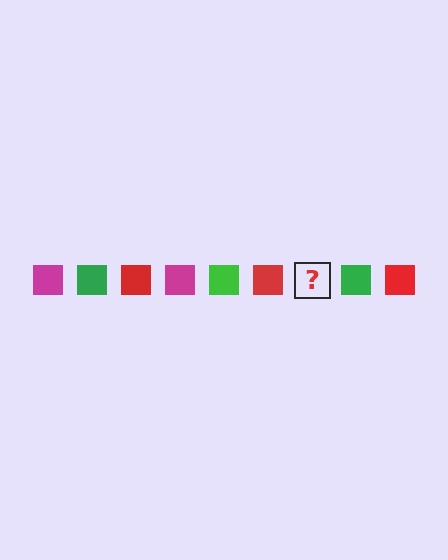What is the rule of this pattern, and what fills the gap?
The rule is that the pattern cycles through magenta, green, red squares. The gap should be filled with a magenta square.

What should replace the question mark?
The question mark should be replaced with a magenta square.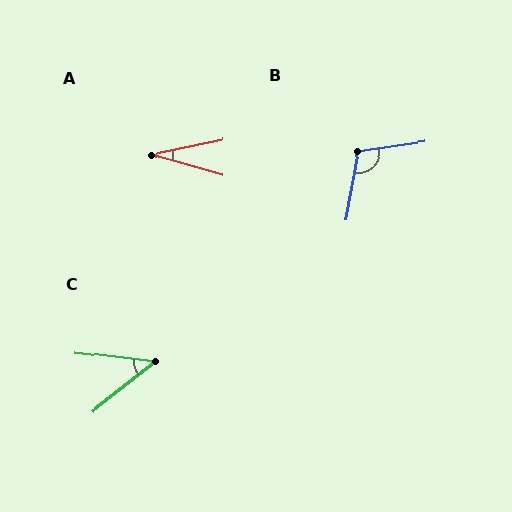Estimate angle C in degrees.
Approximately 45 degrees.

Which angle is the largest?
B, at approximately 109 degrees.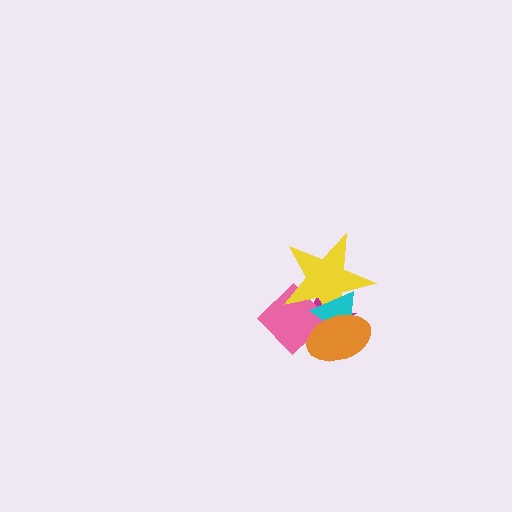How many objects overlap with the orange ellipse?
4 objects overlap with the orange ellipse.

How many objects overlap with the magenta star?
4 objects overlap with the magenta star.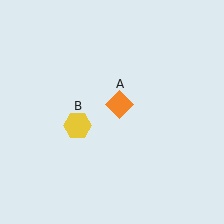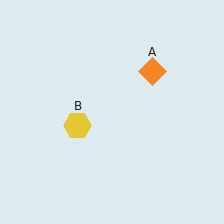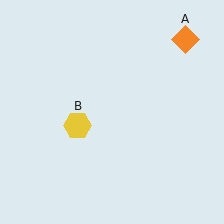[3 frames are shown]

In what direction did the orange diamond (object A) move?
The orange diamond (object A) moved up and to the right.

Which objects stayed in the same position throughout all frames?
Yellow hexagon (object B) remained stationary.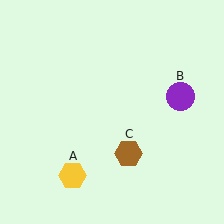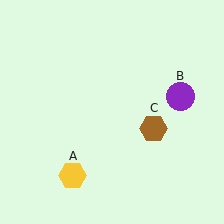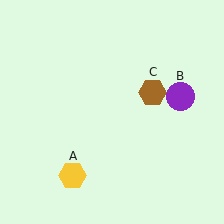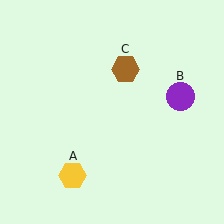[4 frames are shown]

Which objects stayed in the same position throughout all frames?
Yellow hexagon (object A) and purple circle (object B) remained stationary.